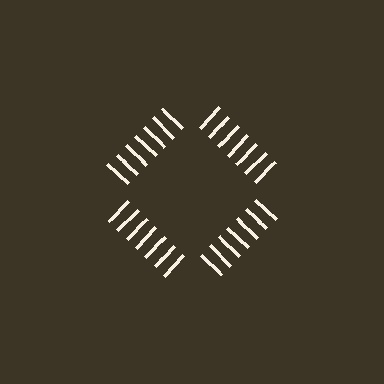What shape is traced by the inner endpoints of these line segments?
An illusory square — the line segments terminate on its edges but no continuous stroke is drawn.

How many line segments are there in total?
28 — 7 along each of the 4 edges.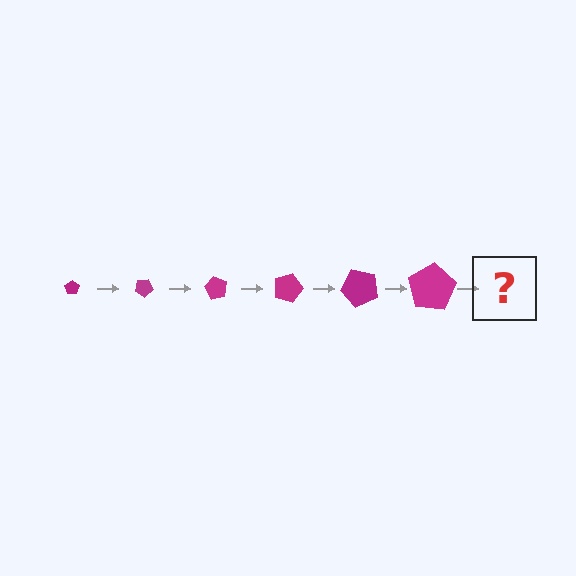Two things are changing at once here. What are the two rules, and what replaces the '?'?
The two rules are that the pentagon grows larger each step and it rotates 30 degrees each step. The '?' should be a pentagon, larger than the previous one and rotated 180 degrees from the start.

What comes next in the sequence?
The next element should be a pentagon, larger than the previous one and rotated 180 degrees from the start.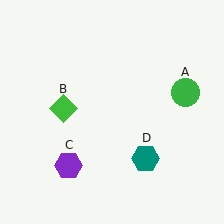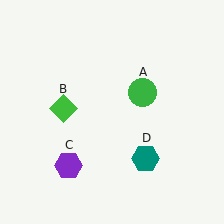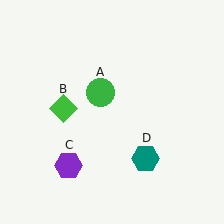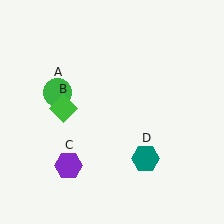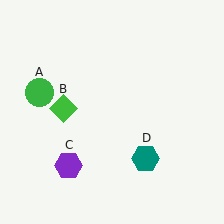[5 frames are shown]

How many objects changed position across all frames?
1 object changed position: green circle (object A).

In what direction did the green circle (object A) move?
The green circle (object A) moved left.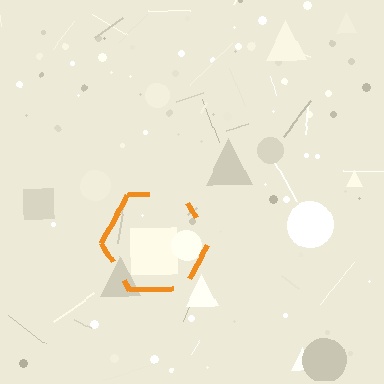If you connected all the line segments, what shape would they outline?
They would outline a hexagon.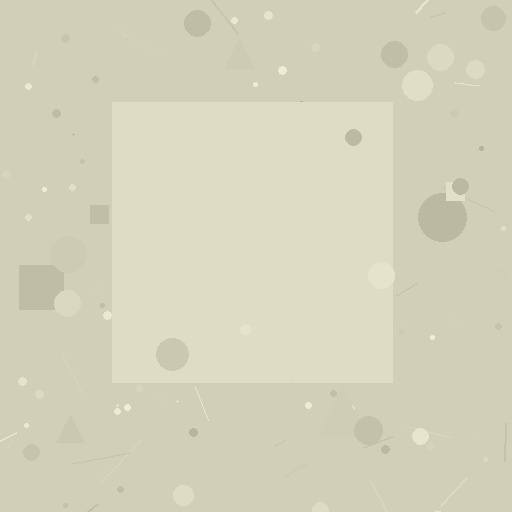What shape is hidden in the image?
A square is hidden in the image.